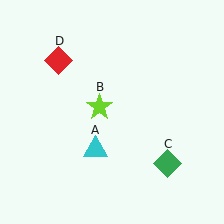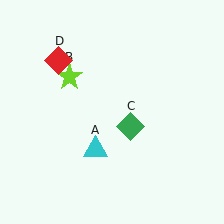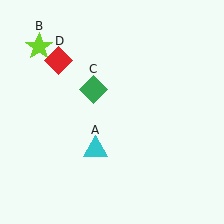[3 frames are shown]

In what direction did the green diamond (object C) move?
The green diamond (object C) moved up and to the left.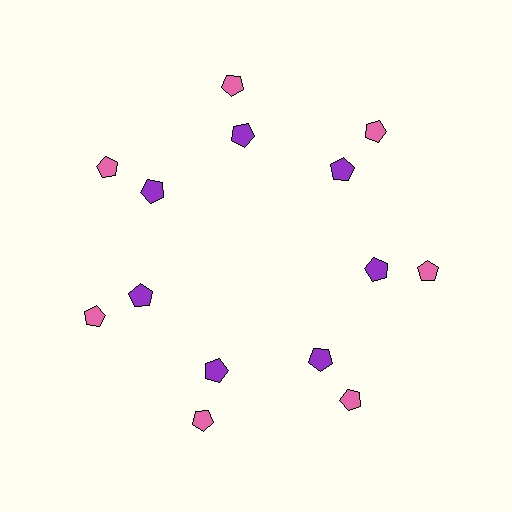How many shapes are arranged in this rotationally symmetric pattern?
There are 14 shapes, arranged in 7 groups of 2.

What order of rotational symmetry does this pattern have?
This pattern has 7-fold rotational symmetry.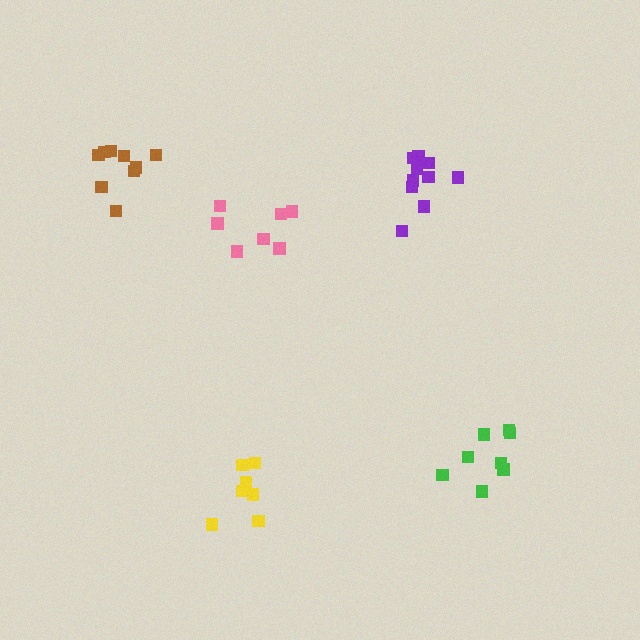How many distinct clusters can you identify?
There are 5 distinct clusters.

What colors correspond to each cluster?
The clusters are colored: pink, purple, yellow, green, brown.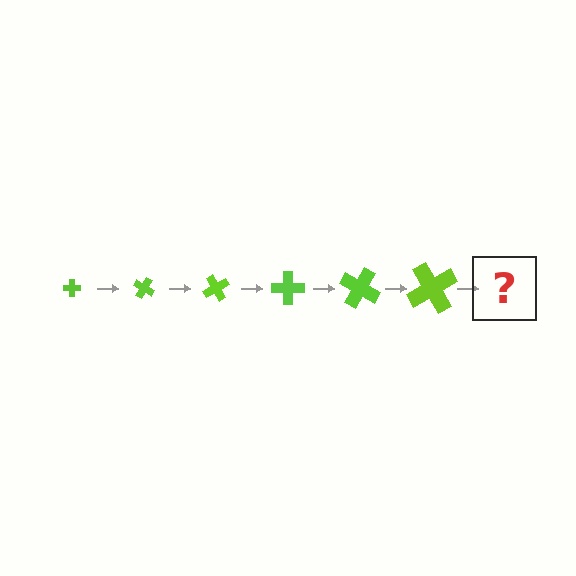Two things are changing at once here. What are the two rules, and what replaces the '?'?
The two rules are that the cross grows larger each step and it rotates 30 degrees each step. The '?' should be a cross, larger than the previous one and rotated 180 degrees from the start.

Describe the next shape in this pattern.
It should be a cross, larger than the previous one and rotated 180 degrees from the start.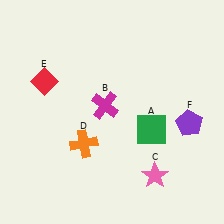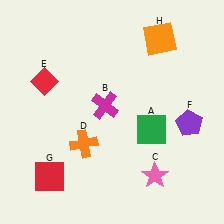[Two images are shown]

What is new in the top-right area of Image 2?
An orange square (H) was added in the top-right area of Image 2.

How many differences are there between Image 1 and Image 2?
There are 2 differences between the two images.